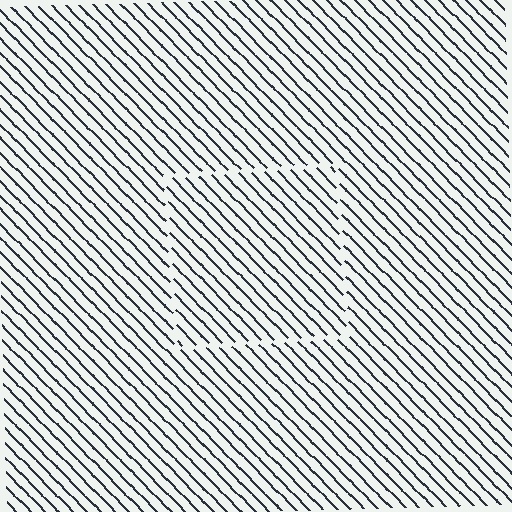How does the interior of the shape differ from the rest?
The interior of the shape contains the same grating, shifted by half a period — the contour is defined by the phase discontinuity where line-ends from the inner and outer gratings abut.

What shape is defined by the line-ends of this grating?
An illusory square. The interior of the shape contains the same grating, shifted by half a period — the contour is defined by the phase discontinuity where line-ends from the inner and outer gratings abut.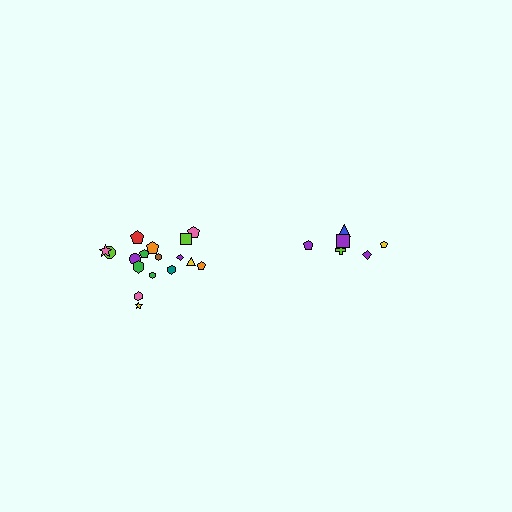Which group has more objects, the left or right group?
The left group.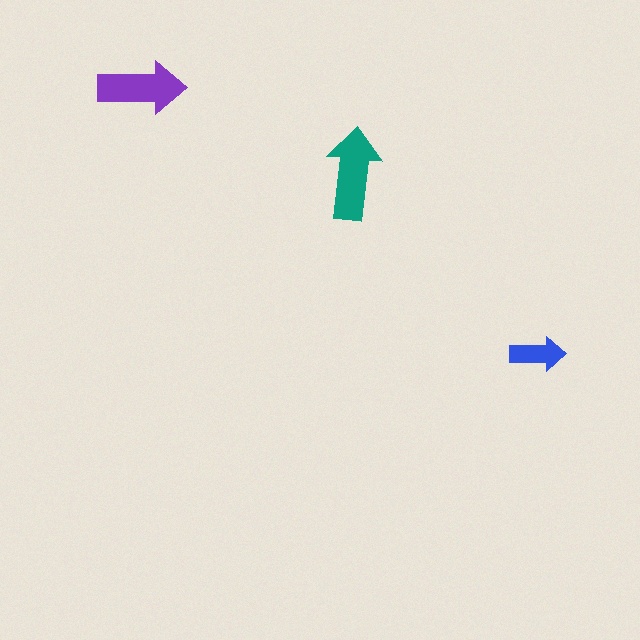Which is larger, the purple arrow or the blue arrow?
The purple one.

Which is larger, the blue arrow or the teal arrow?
The teal one.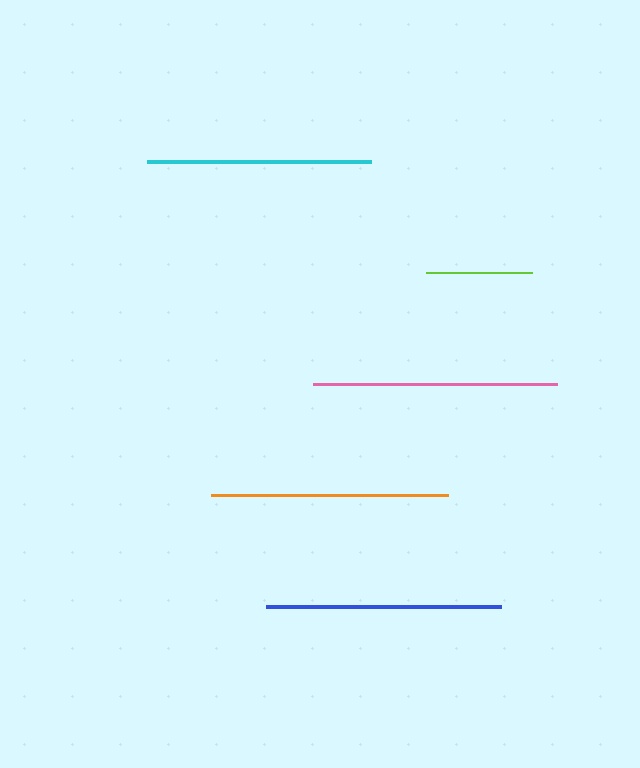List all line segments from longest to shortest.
From longest to shortest: pink, orange, blue, cyan, lime.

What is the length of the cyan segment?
The cyan segment is approximately 223 pixels long.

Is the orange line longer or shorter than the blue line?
The orange line is longer than the blue line.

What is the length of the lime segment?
The lime segment is approximately 106 pixels long.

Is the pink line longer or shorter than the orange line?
The pink line is longer than the orange line.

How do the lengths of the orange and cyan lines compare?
The orange and cyan lines are approximately the same length.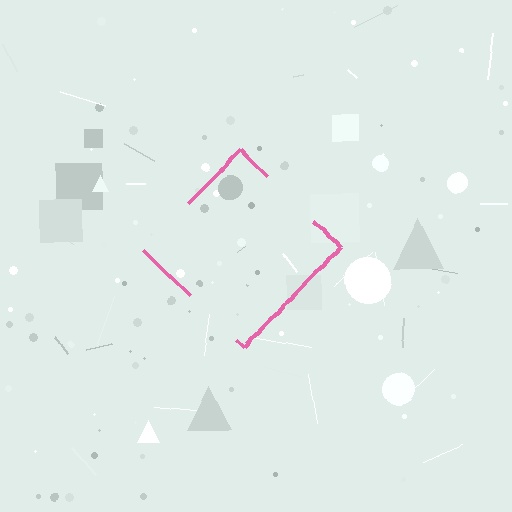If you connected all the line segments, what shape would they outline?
They would outline a diamond.